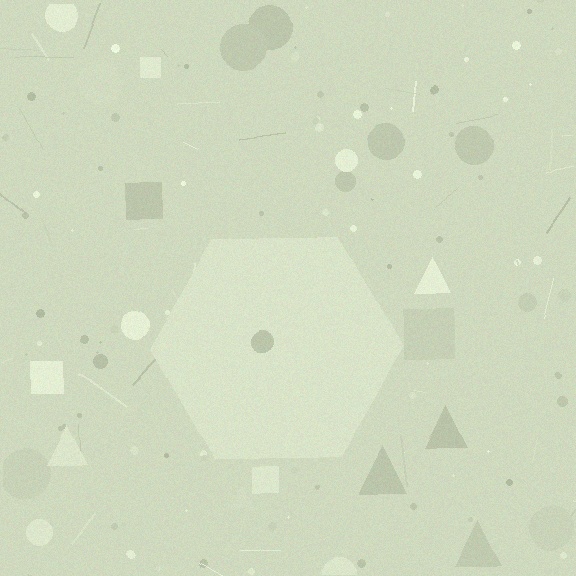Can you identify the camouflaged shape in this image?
The camouflaged shape is a hexagon.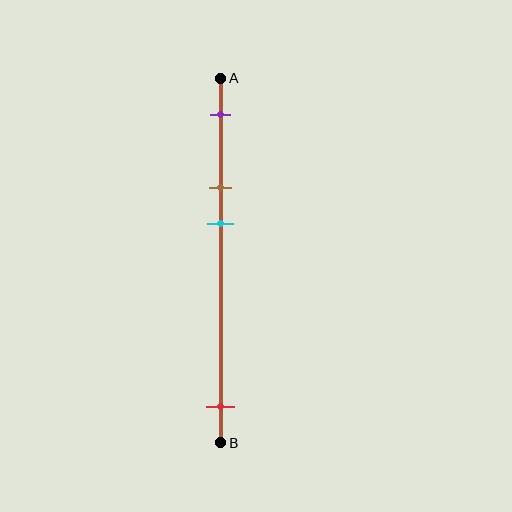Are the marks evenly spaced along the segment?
No, the marks are not evenly spaced.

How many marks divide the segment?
There are 4 marks dividing the segment.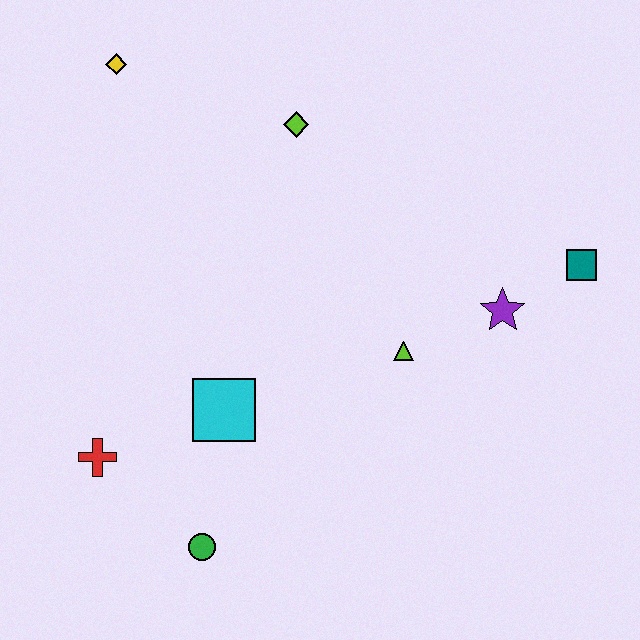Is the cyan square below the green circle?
No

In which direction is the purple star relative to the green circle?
The purple star is to the right of the green circle.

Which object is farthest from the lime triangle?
The yellow diamond is farthest from the lime triangle.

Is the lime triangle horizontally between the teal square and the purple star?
No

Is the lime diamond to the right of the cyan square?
Yes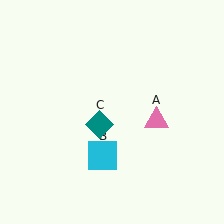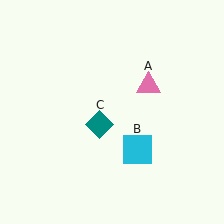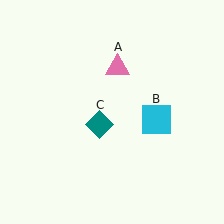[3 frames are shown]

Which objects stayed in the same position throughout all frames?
Teal diamond (object C) remained stationary.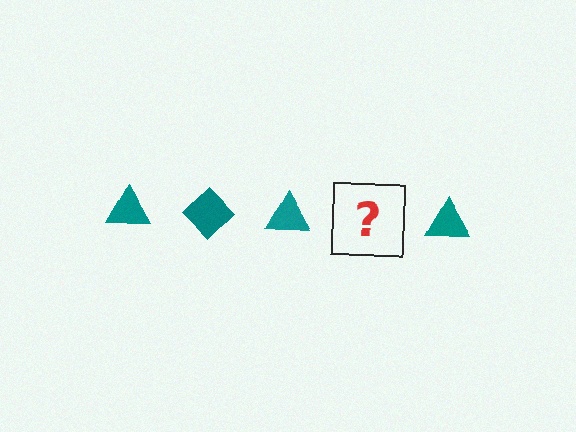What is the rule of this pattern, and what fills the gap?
The rule is that the pattern cycles through triangle, diamond shapes in teal. The gap should be filled with a teal diamond.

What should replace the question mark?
The question mark should be replaced with a teal diamond.